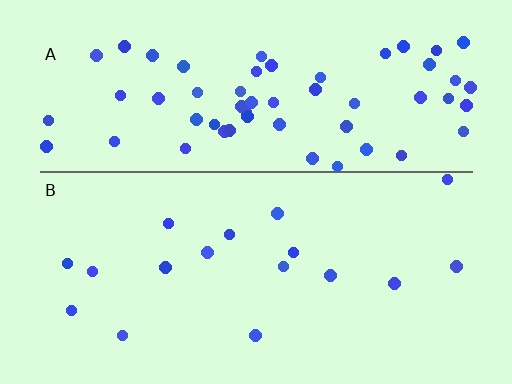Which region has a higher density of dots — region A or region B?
A (the top).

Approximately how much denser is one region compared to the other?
Approximately 3.6× — region A over region B.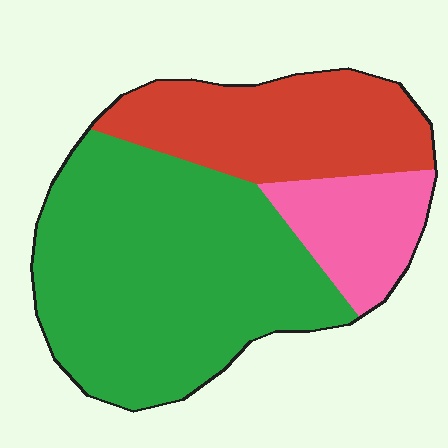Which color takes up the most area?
Green, at roughly 55%.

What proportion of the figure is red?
Red covers around 30% of the figure.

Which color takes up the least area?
Pink, at roughly 15%.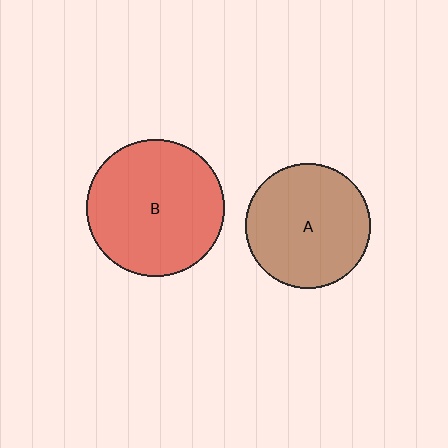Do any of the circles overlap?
No, none of the circles overlap.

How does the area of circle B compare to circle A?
Approximately 1.2 times.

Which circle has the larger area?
Circle B (red).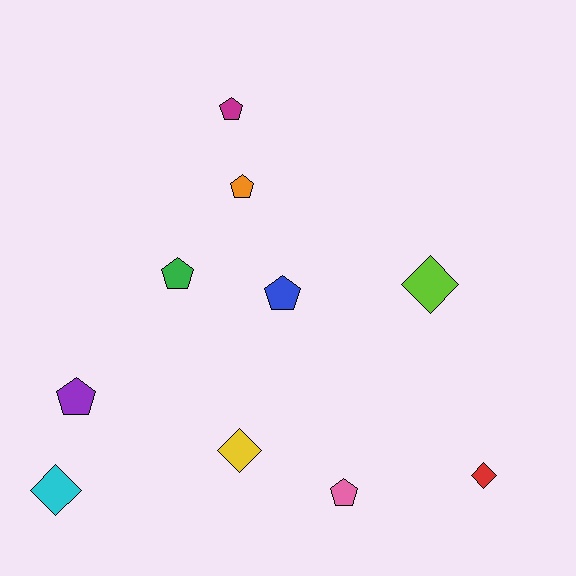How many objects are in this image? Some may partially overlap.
There are 10 objects.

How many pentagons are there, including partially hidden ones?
There are 6 pentagons.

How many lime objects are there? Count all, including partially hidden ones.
There is 1 lime object.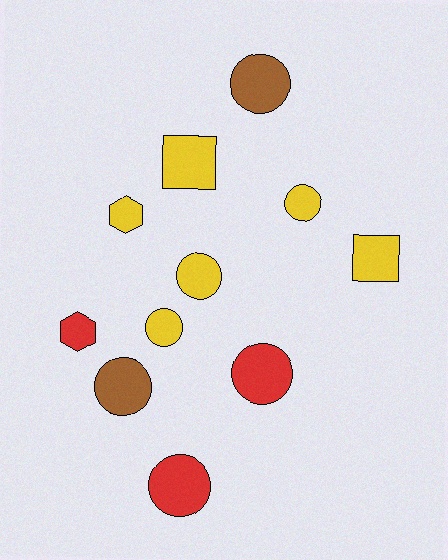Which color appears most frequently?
Yellow, with 6 objects.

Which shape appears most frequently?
Circle, with 7 objects.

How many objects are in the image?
There are 11 objects.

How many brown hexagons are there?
There are no brown hexagons.